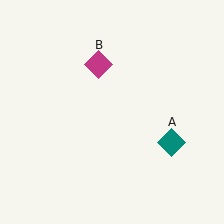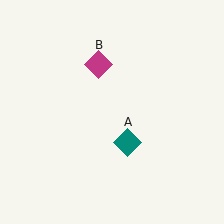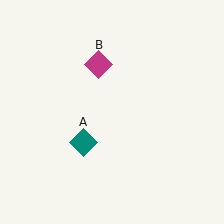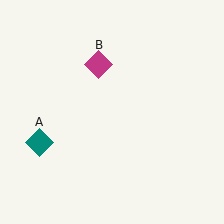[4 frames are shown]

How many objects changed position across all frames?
1 object changed position: teal diamond (object A).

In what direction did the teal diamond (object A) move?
The teal diamond (object A) moved left.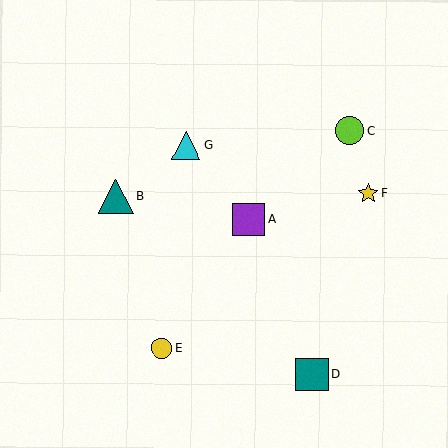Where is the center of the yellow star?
The center of the yellow star is at (369, 193).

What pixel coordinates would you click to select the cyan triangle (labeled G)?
Click at (186, 145) to select the cyan triangle G.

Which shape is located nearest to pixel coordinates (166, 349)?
The yellow circle (labeled E) at (162, 348) is nearest to that location.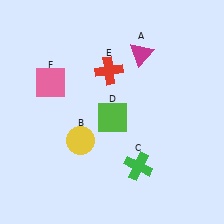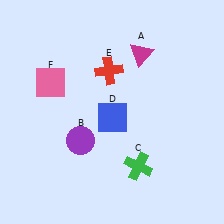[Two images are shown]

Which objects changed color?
B changed from yellow to purple. D changed from lime to blue.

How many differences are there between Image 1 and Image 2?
There are 2 differences between the two images.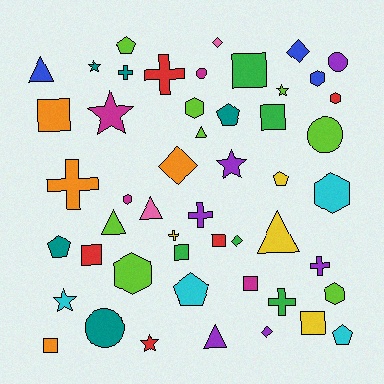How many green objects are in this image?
There are 5 green objects.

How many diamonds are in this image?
There are 5 diamonds.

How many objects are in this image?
There are 50 objects.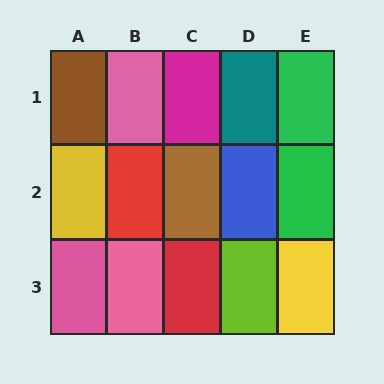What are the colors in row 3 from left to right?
Pink, pink, red, lime, yellow.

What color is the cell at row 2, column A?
Yellow.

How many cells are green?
2 cells are green.